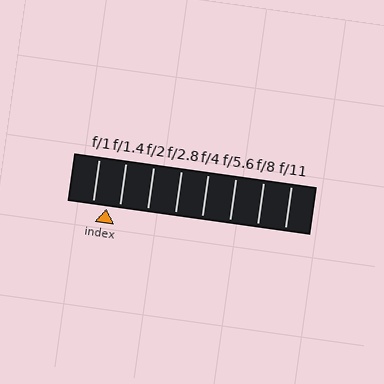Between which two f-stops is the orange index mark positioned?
The index mark is between f/1 and f/1.4.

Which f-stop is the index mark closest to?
The index mark is closest to f/1.4.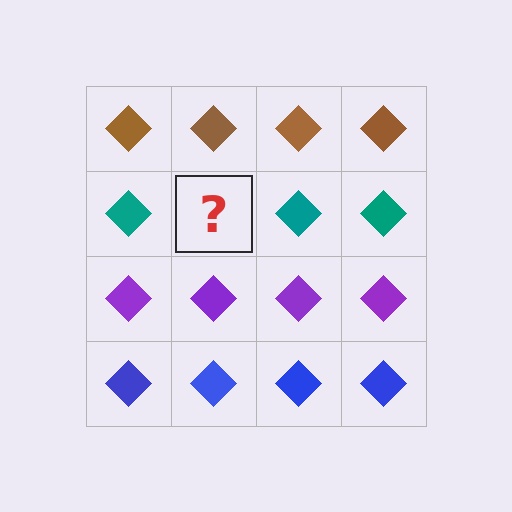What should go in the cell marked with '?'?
The missing cell should contain a teal diamond.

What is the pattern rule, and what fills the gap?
The rule is that each row has a consistent color. The gap should be filled with a teal diamond.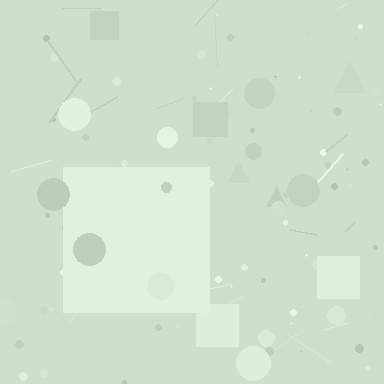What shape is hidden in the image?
A square is hidden in the image.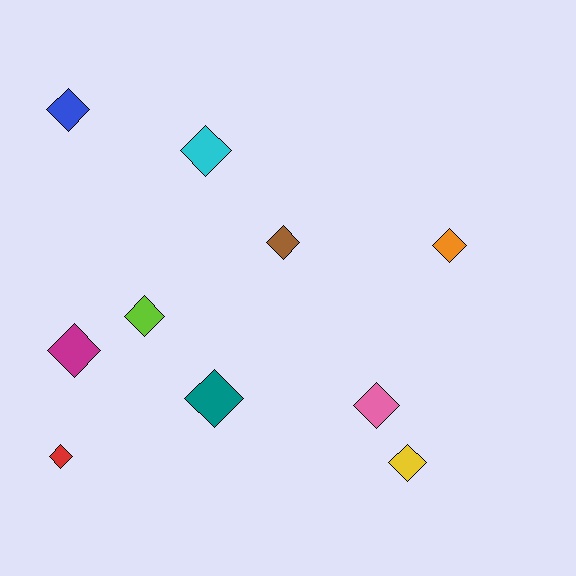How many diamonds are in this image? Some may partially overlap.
There are 10 diamonds.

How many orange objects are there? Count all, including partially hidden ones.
There is 1 orange object.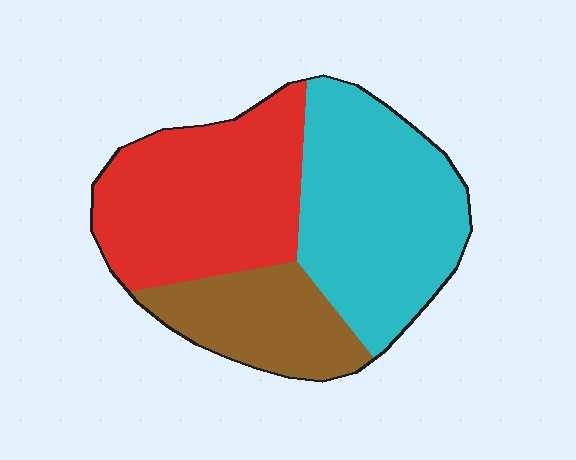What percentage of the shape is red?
Red covers 39% of the shape.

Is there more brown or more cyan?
Cyan.